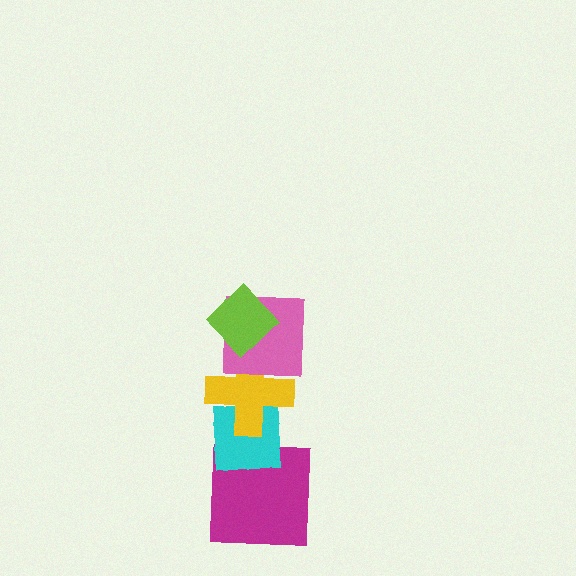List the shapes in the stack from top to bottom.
From top to bottom: the lime diamond, the pink square, the yellow cross, the cyan square, the magenta square.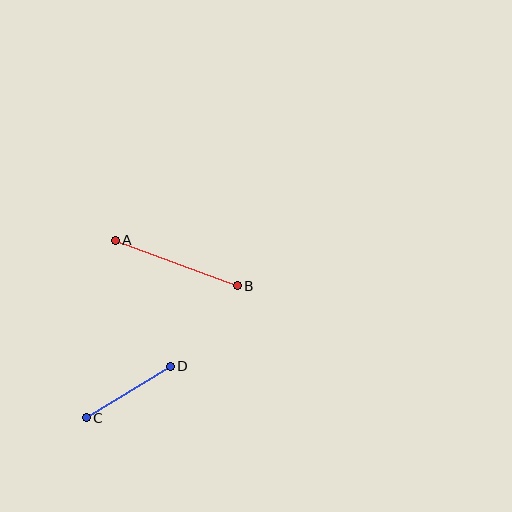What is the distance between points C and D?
The distance is approximately 99 pixels.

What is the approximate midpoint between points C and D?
The midpoint is at approximately (128, 392) pixels.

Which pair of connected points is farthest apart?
Points A and B are farthest apart.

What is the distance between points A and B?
The distance is approximately 131 pixels.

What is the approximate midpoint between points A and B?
The midpoint is at approximately (176, 263) pixels.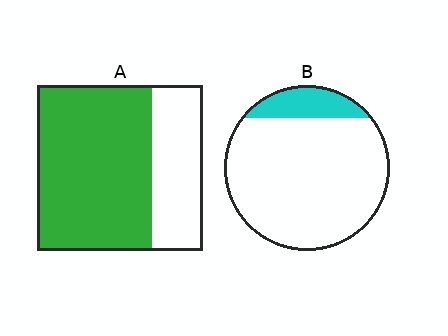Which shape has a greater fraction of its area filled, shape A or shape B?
Shape A.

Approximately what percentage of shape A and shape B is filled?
A is approximately 70% and B is approximately 15%.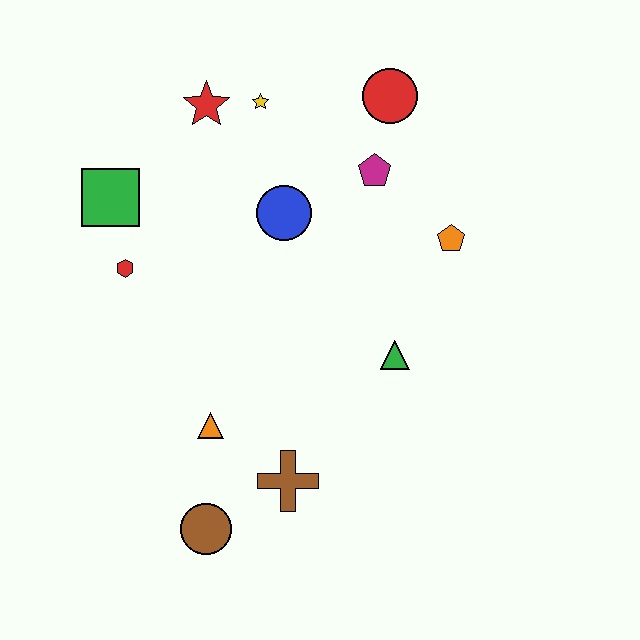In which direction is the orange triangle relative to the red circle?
The orange triangle is below the red circle.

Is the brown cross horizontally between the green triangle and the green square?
Yes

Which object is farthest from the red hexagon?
The orange pentagon is farthest from the red hexagon.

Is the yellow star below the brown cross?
No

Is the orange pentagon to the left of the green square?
No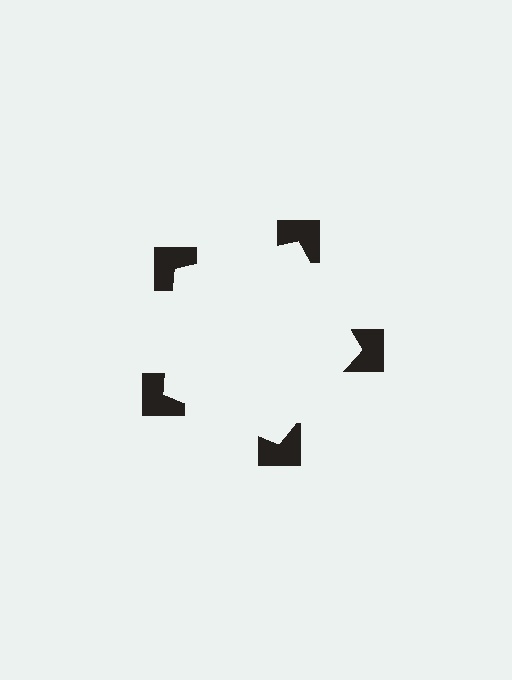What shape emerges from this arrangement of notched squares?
An illusory pentagon — its edges are inferred from the aligned wedge cuts in the notched squares, not physically drawn.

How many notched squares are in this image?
There are 5 — one at each vertex of the illusory pentagon.